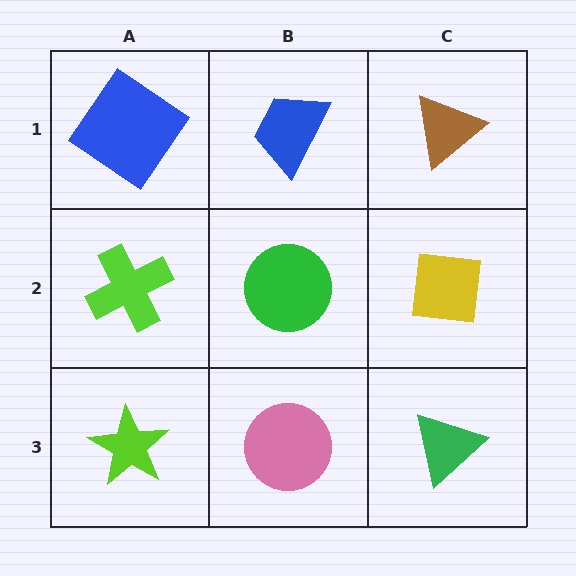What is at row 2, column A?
A lime cross.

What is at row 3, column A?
A lime star.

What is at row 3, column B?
A pink circle.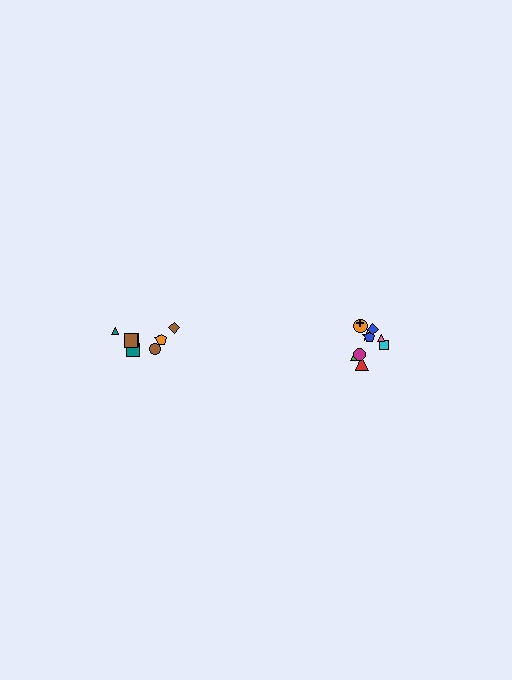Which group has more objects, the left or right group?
The right group.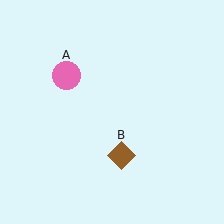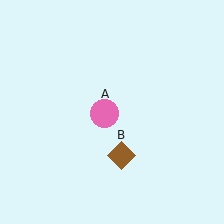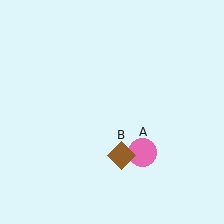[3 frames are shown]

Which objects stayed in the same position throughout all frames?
Brown diamond (object B) remained stationary.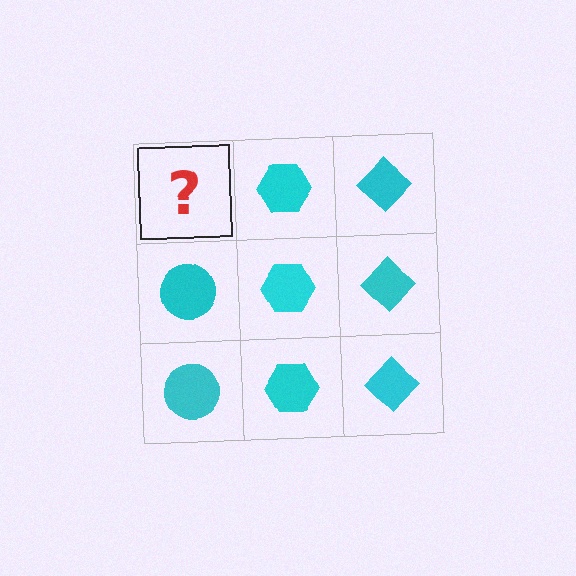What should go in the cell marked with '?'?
The missing cell should contain a cyan circle.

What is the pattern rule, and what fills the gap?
The rule is that each column has a consistent shape. The gap should be filled with a cyan circle.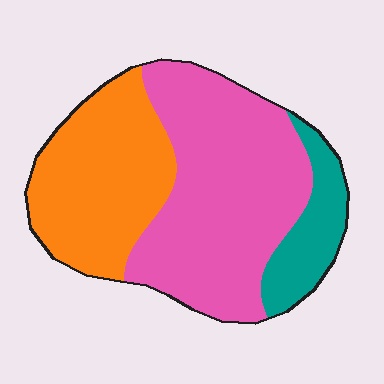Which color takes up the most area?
Pink, at roughly 50%.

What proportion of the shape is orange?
Orange covers around 35% of the shape.